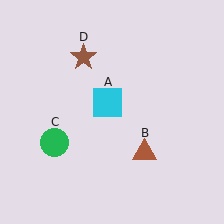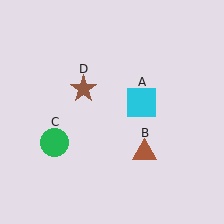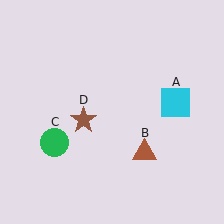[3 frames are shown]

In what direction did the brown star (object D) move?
The brown star (object D) moved down.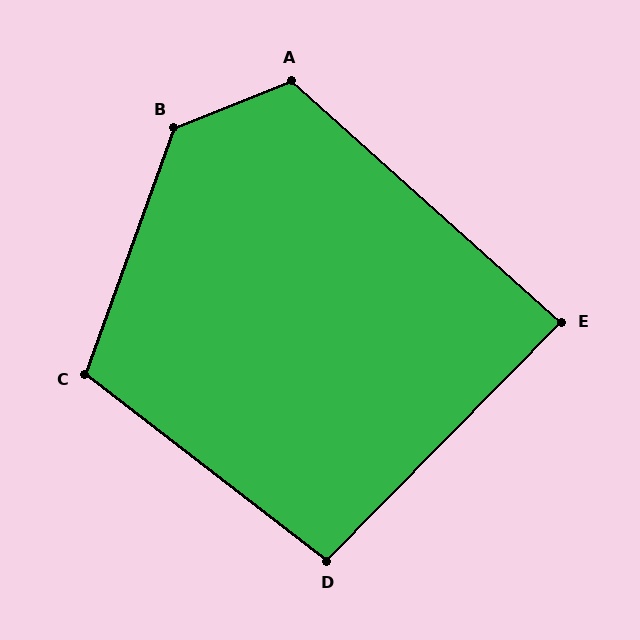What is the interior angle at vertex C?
Approximately 108 degrees (obtuse).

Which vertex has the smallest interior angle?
E, at approximately 87 degrees.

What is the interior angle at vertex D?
Approximately 97 degrees (obtuse).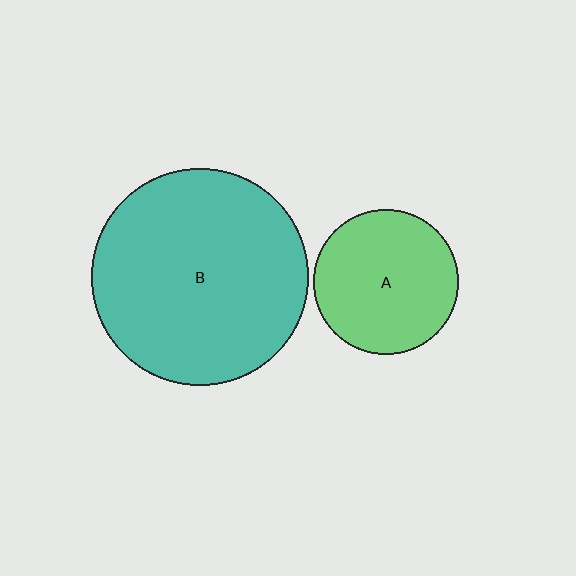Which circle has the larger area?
Circle B (teal).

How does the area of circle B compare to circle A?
Approximately 2.3 times.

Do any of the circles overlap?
No, none of the circles overlap.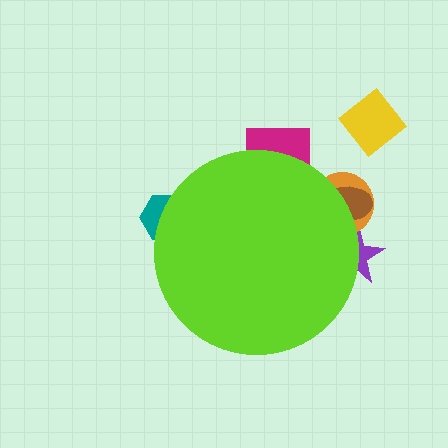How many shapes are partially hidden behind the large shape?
5 shapes are partially hidden.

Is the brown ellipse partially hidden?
Yes, the brown ellipse is partially hidden behind the lime circle.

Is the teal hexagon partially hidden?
Yes, the teal hexagon is partially hidden behind the lime circle.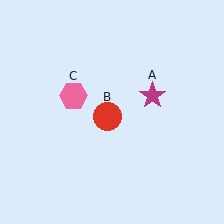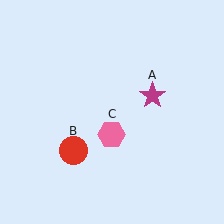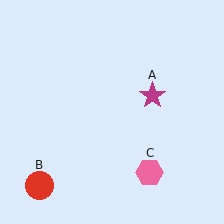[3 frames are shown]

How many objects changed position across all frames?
2 objects changed position: red circle (object B), pink hexagon (object C).